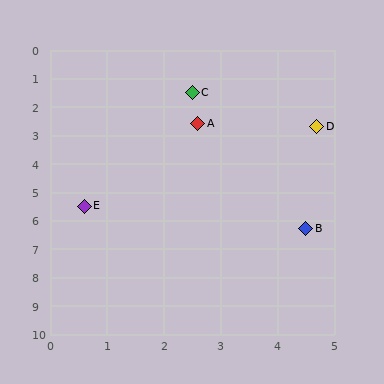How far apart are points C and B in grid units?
Points C and B are about 5.2 grid units apart.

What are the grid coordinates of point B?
Point B is at approximately (4.5, 6.3).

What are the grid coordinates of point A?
Point A is at approximately (2.6, 2.6).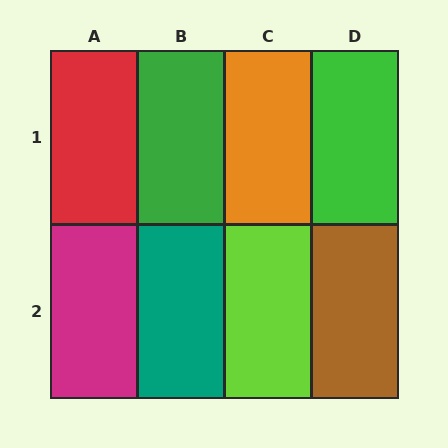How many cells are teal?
1 cell is teal.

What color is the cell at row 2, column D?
Brown.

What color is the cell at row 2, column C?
Lime.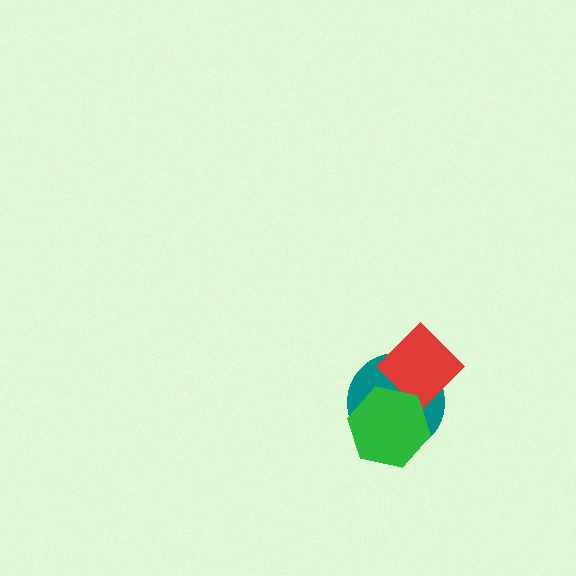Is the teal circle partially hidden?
Yes, it is partially covered by another shape.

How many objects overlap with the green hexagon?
2 objects overlap with the green hexagon.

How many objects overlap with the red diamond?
2 objects overlap with the red diamond.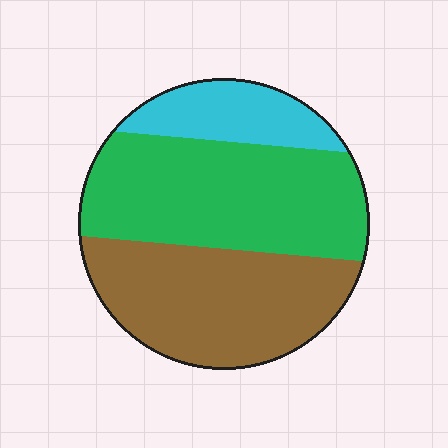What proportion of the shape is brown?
Brown takes up about two fifths (2/5) of the shape.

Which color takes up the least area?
Cyan, at roughly 15%.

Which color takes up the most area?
Green, at roughly 45%.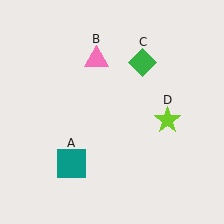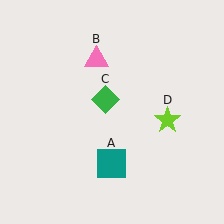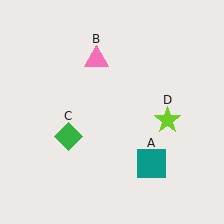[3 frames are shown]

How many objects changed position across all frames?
2 objects changed position: teal square (object A), green diamond (object C).